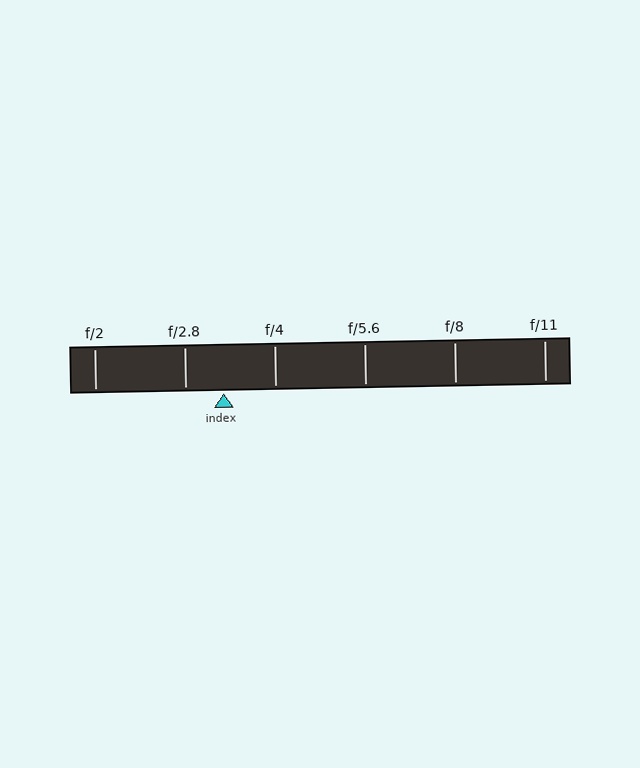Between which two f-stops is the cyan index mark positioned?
The index mark is between f/2.8 and f/4.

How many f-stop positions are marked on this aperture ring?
There are 6 f-stop positions marked.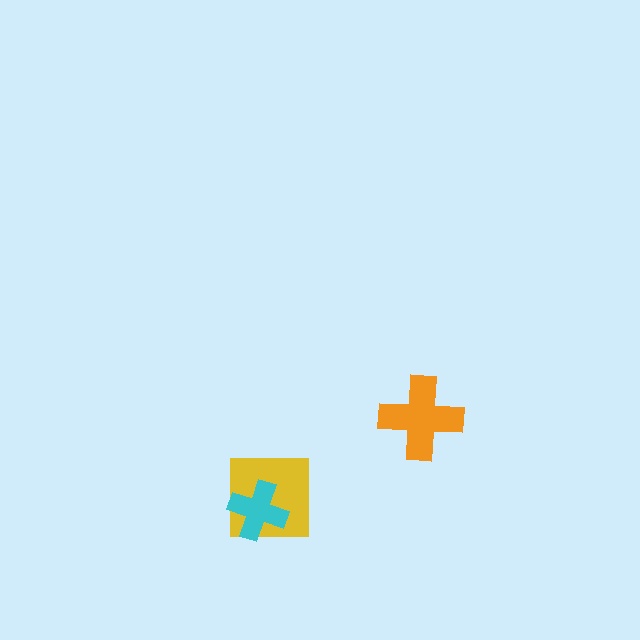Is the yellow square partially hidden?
Yes, it is partially covered by another shape.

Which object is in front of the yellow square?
The cyan cross is in front of the yellow square.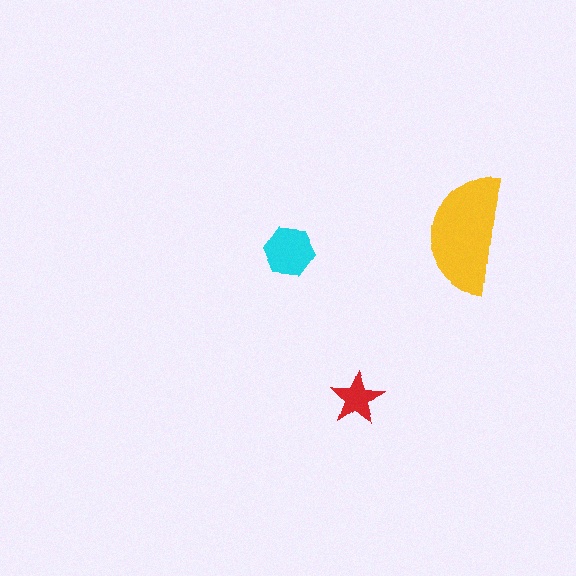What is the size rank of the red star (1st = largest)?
3rd.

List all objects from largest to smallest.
The yellow semicircle, the cyan hexagon, the red star.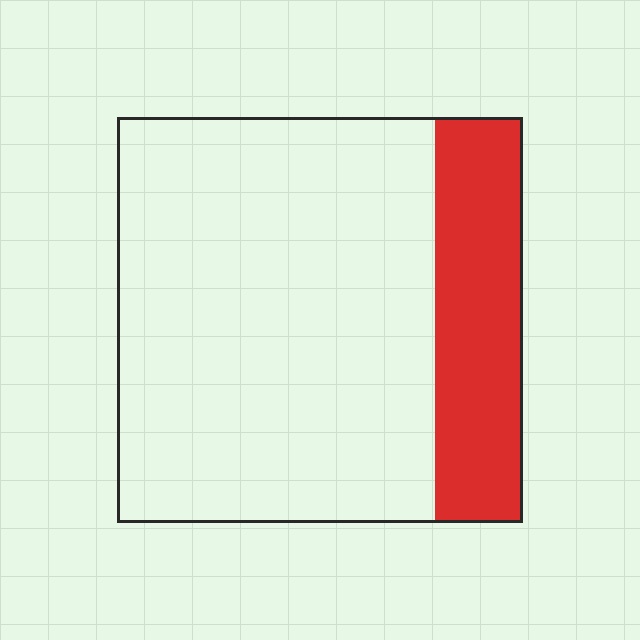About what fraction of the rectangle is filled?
About one fifth (1/5).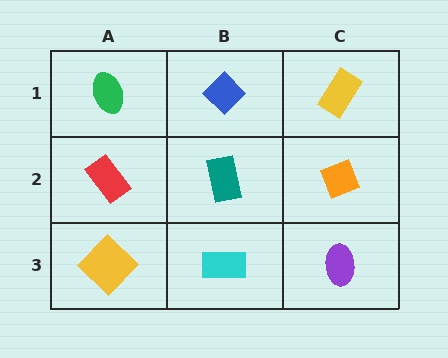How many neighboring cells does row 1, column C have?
2.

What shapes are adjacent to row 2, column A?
A green ellipse (row 1, column A), a yellow diamond (row 3, column A), a teal rectangle (row 2, column B).